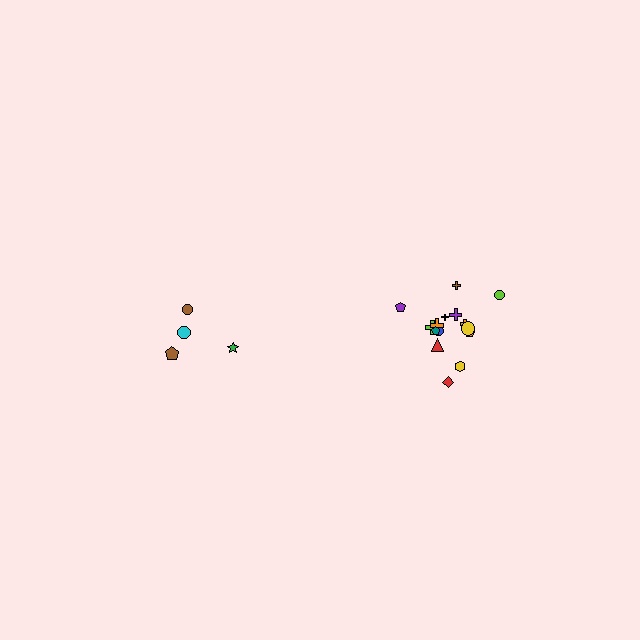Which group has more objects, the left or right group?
The right group.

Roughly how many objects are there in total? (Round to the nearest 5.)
Roughly 20 objects in total.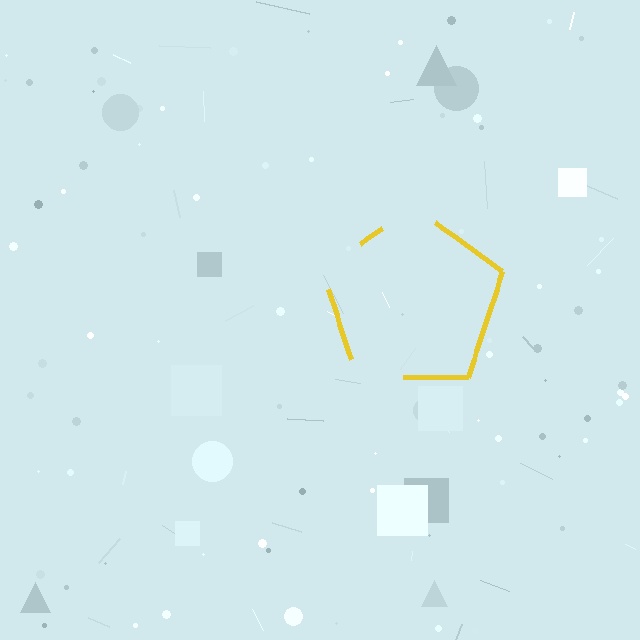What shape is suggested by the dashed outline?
The dashed outline suggests a pentagon.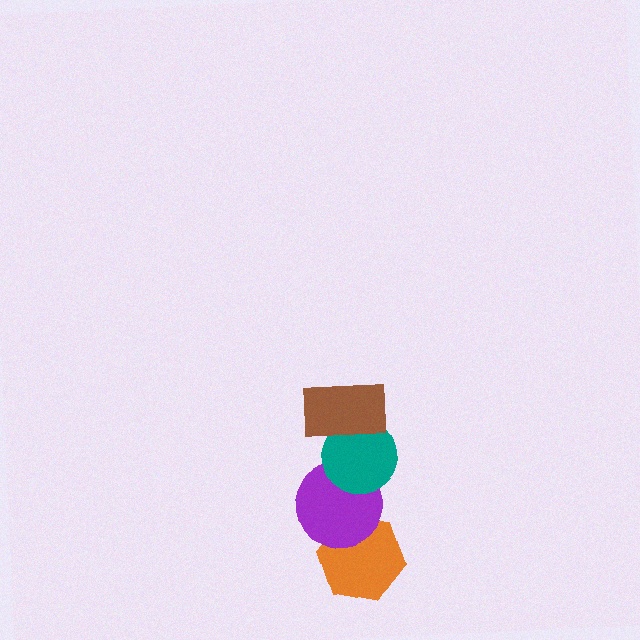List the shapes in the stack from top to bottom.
From top to bottom: the brown rectangle, the teal circle, the purple circle, the orange hexagon.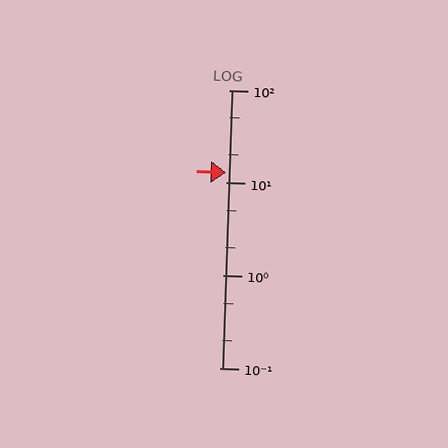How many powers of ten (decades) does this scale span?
The scale spans 3 decades, from 0.1 to 100.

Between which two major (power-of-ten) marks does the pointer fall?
The pointer is between 10 and 100.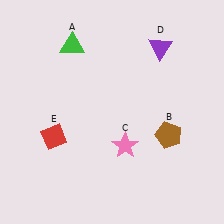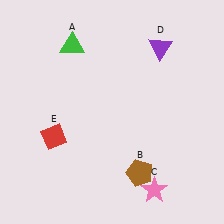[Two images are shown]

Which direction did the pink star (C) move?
The pink star (C) moved down.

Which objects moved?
The objects that moved are: the brown pentagon (B), the pink star (C).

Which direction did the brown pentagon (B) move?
The brown pentagon (B) moved down.